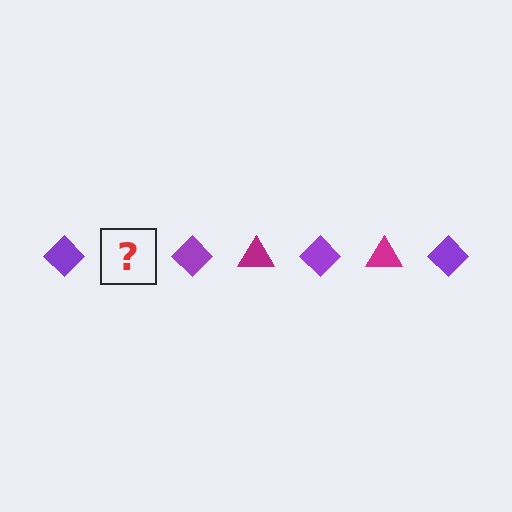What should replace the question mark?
The question mark should be replaced with a magenta triangle.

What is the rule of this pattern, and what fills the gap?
The rule is that the pattern alternates between purple diamond and magenta triangle. The gap should be filled with a magenta triangle.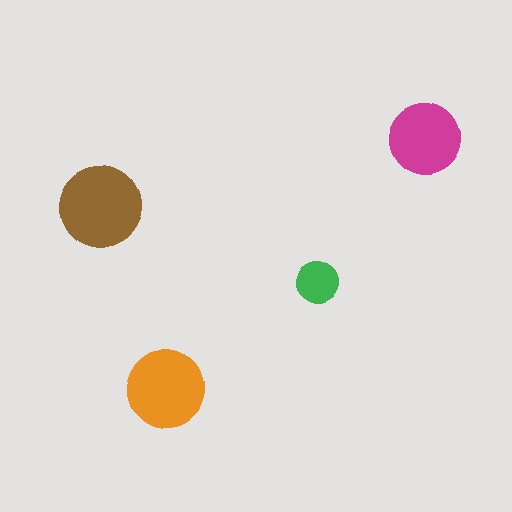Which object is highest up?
The magenta circle is topmost.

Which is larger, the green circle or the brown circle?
The brown one.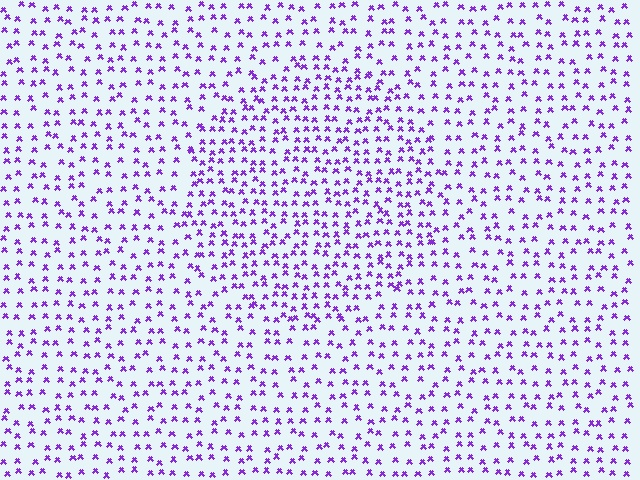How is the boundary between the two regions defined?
The boundary is defined by a change in element density (approximately 1.6x ratio). All elements are the same color, size, and shape.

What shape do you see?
I see a circle.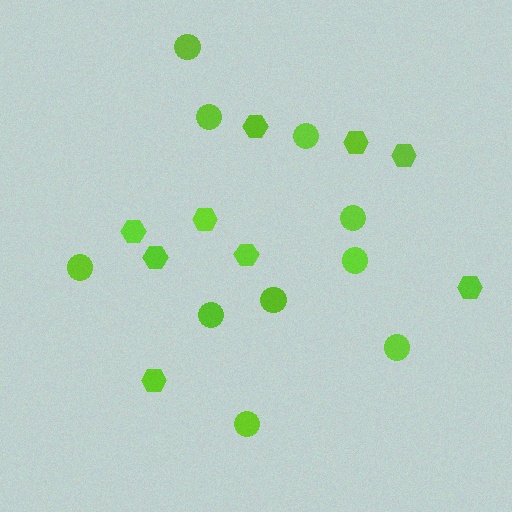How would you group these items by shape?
There are 2 groups: one group of circles (10) and one group of hexagons (9).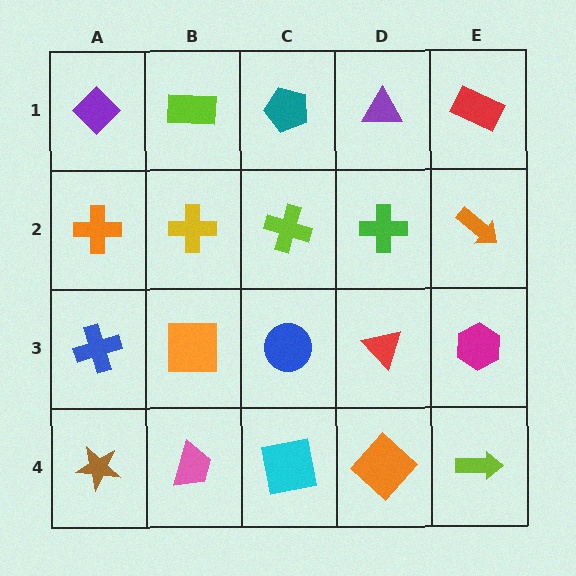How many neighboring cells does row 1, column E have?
2.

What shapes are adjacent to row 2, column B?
A lime rectangle (row 1, column B), an orange square (row 3, column B), an orange cross (row 2, column A), a lime cross (row 2, column C).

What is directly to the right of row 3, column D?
A magenta hexagon.